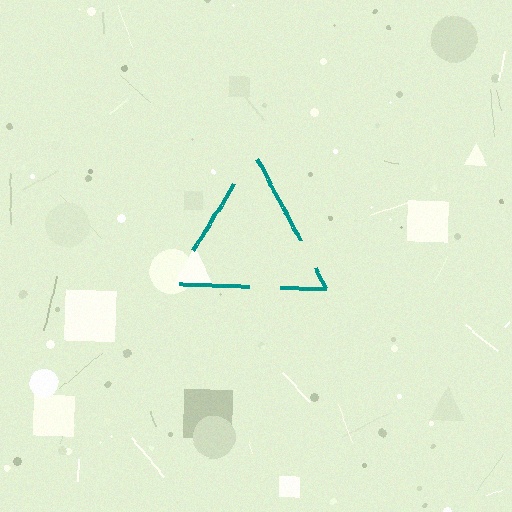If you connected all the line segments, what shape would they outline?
They would outline a triangle.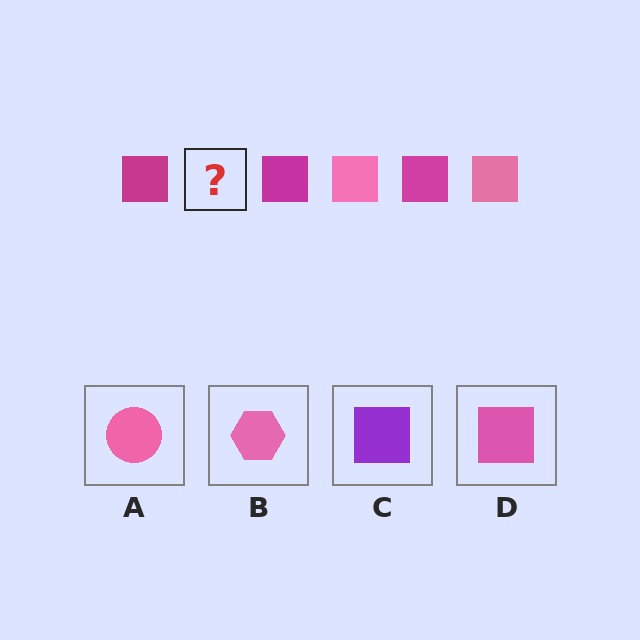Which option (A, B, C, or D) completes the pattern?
D.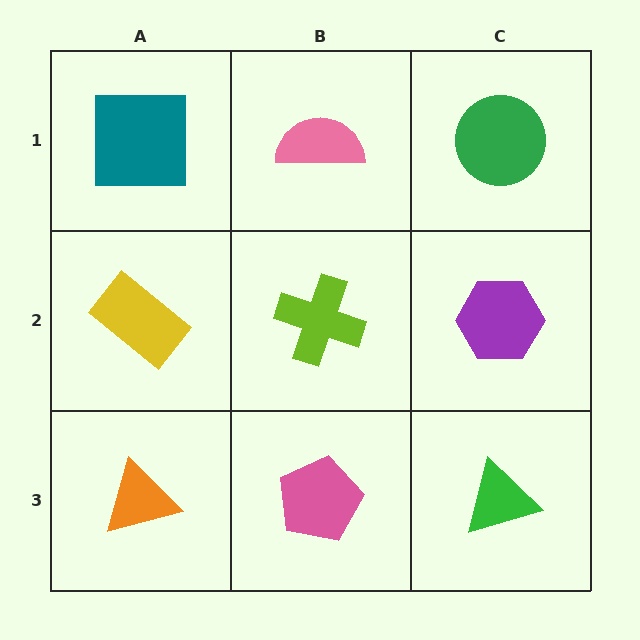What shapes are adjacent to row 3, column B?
A lime cross (row 2, column B), an orange triangle (row 3, column A), a green triangle (row 3, column C).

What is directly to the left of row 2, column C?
A lime cross.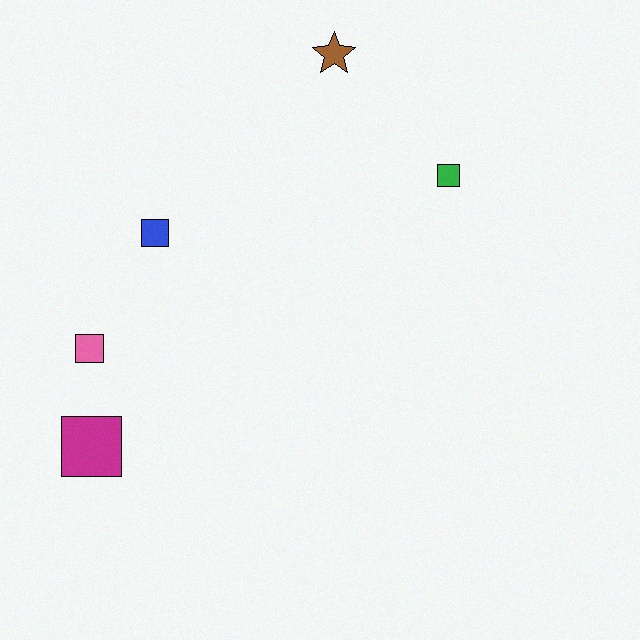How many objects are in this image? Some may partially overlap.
There are 5 objects.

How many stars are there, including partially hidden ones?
There is 1 star.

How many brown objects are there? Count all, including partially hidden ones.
There is 1 brown object.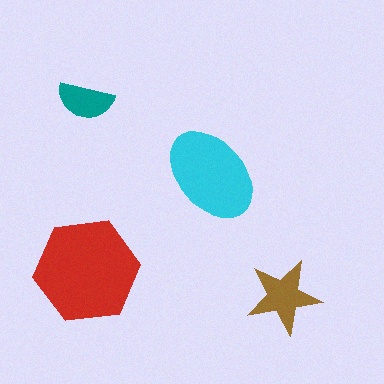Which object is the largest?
The red hexagon.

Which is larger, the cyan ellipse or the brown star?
The cyan ellipse.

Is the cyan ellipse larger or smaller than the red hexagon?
Smaller.